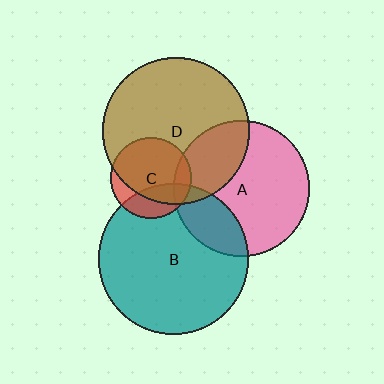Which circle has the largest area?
Circle B (teal).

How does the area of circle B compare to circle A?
Approximately 1.2 times.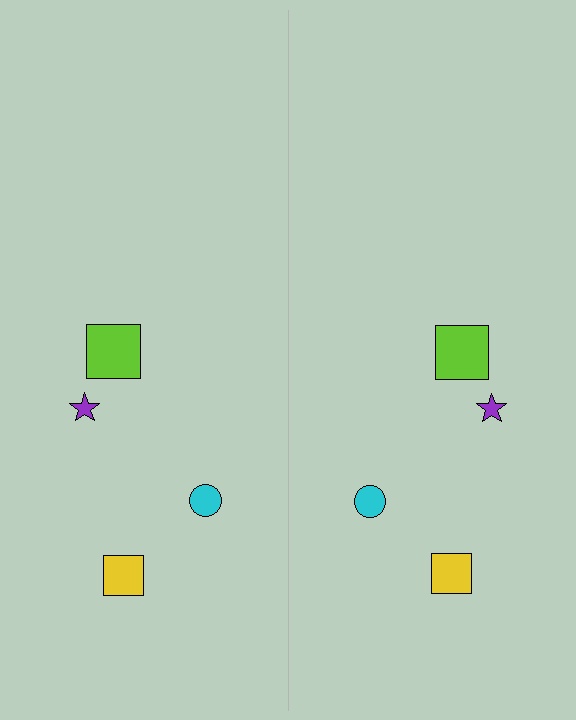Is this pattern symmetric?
Yes, this pattern has bilateral (reflection) symmetry.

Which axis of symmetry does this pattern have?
The pattern has a vertical axis of symmetry running through the center of the image.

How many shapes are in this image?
There are 8 shapes in this image.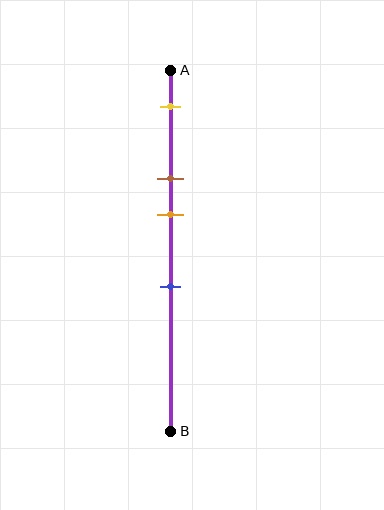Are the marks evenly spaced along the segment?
No, the marks are not evenly spaced.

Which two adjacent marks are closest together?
The brown and orange marks are the closest adjacent pair.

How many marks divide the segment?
There are 4 marks dividing the segment.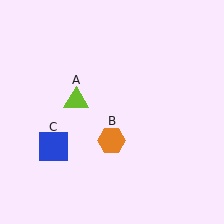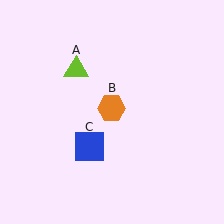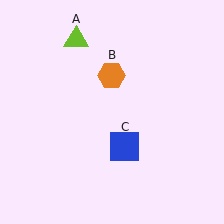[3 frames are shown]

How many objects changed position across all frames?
3 objects changed position: lime triangle (object A), orange hexagon (object B), blue square (object C).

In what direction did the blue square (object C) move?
The blue square (object C) moved right.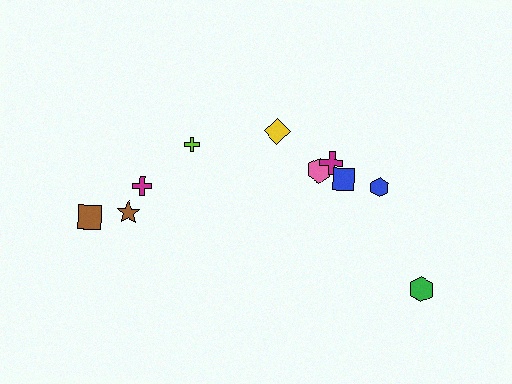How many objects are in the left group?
There are 4 objects.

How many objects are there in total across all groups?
There are 10 objects.